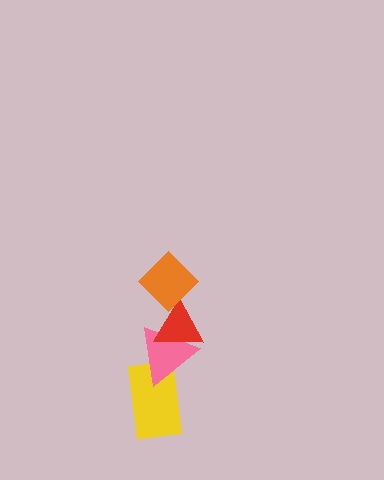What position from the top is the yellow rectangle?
The yellow rectangle is 4th from the top.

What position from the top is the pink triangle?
The pink triangle is 3rd from the top.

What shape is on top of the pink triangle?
The red triangle is on top of the pink triangle.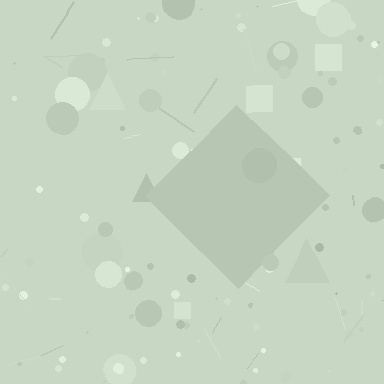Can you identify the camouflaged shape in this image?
The camouflaged shape is a diamond.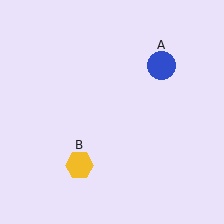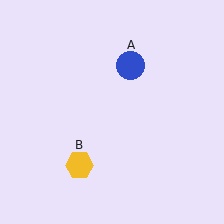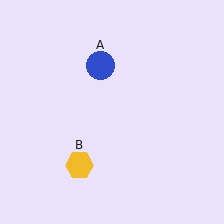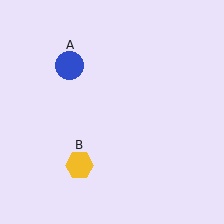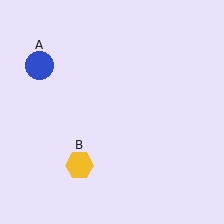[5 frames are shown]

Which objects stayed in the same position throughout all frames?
Yellow hexagon (object B) remained stationary.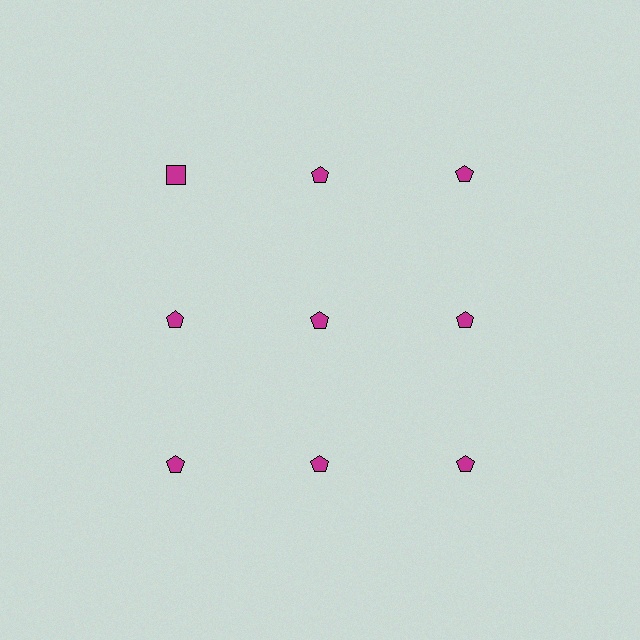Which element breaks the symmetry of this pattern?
The magenta square in the top row, leftmost column breaks the symmetry. All other shapes are magenta pentagons.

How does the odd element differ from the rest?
It has a different shape: square instead of pentagon.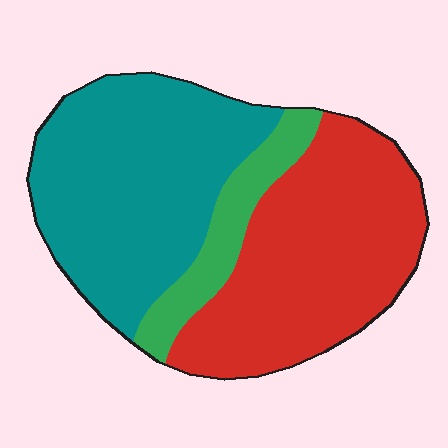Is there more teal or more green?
Teal.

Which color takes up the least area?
Green, at roughly 10%.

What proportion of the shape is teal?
Teal covers about 45% of the shape.